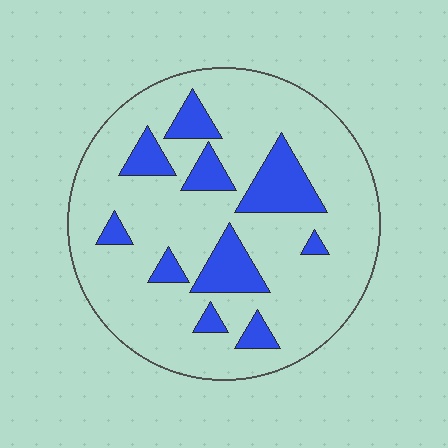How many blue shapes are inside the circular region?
10.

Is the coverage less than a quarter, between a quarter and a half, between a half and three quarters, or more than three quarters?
Less than a quarter.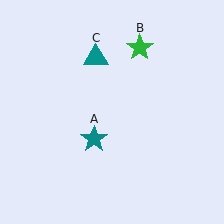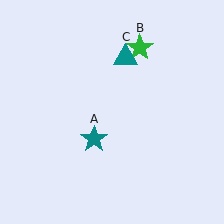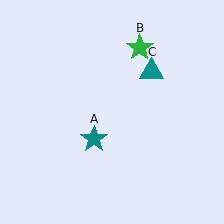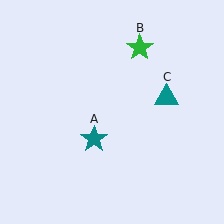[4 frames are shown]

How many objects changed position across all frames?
1 object changed position: teal triangle (object C).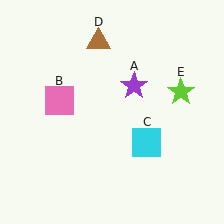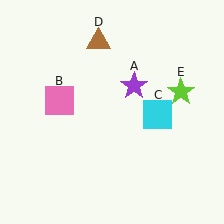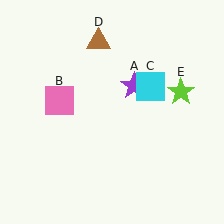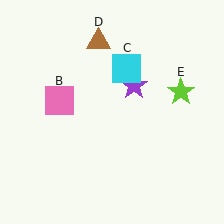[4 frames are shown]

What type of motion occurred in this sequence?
The cyan square (object C) rotated counterclockwise around the center of the scene.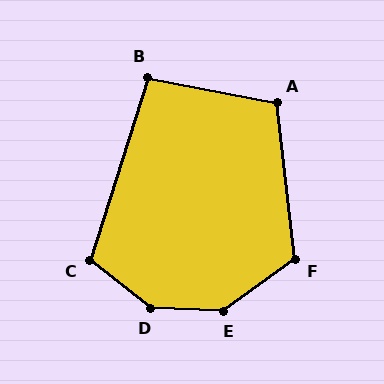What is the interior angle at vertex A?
Approximately 108 degrees (obtuse).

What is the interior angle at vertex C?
Approximately 110 degrees (obtuse).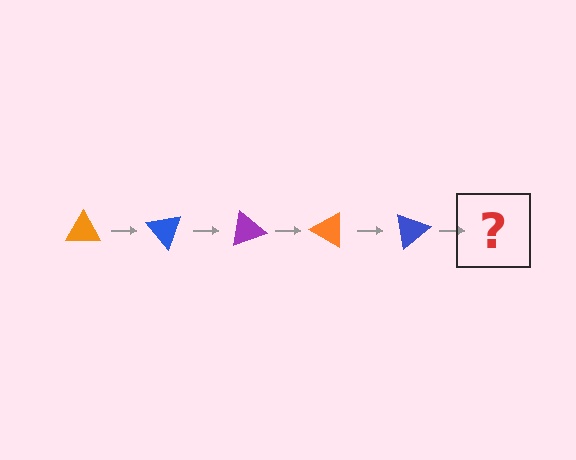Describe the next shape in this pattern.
It should be a purple triangle, rotated 250 degrees from the start.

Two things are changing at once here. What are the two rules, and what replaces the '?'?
The two rules are that it rotates 50 degrees each step and the color cycles through orange, blue, and purple. The '?' should be a purple triangle, rotated 250 degrees from the start.